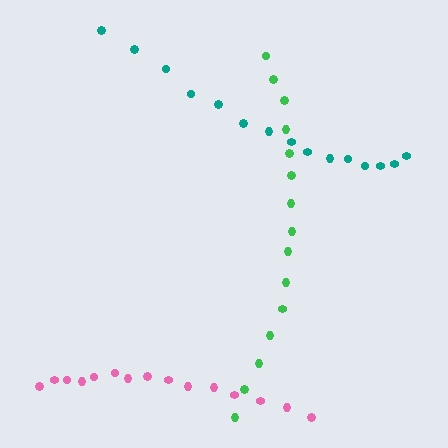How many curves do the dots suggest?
There are 3 distinct paths.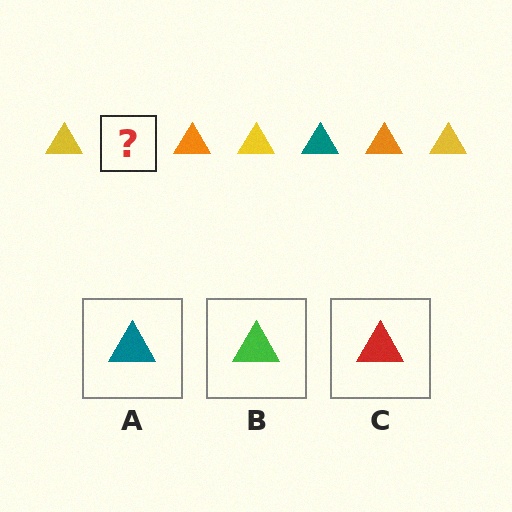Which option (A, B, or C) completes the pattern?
A.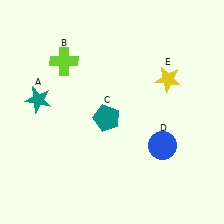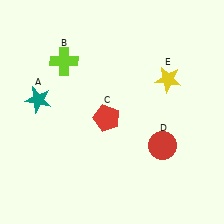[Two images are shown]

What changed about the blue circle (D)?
In Image 1, D is blue. In Image 2, it changed to red.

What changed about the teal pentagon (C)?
In Image 1, C is teal. In Image 2, it changed to red.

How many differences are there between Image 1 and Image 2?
There are 2 differences between the two images.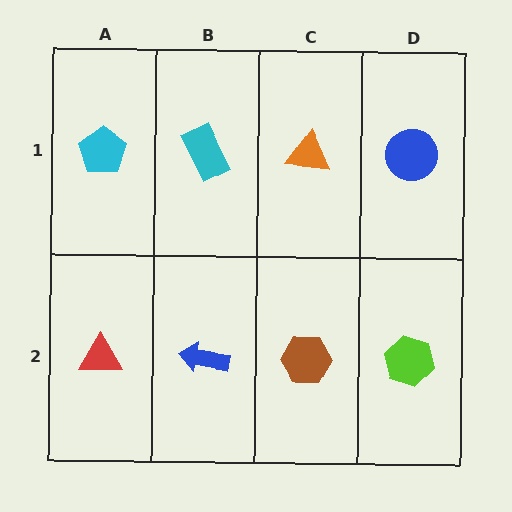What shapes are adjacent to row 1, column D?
A lime hexagon (row 2, column D), an orange triangle (row 1, column C).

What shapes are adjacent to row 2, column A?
A cyan pentagon (row 1, column A), a blue arrow (row 2, column B).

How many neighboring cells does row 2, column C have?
3.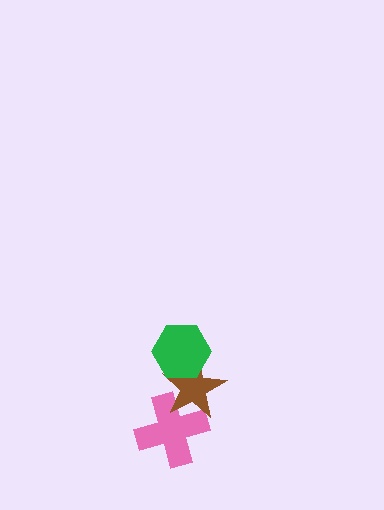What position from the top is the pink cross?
The pink cross is 3rd from the top.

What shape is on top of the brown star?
The green hexagon is on top of the brown star.